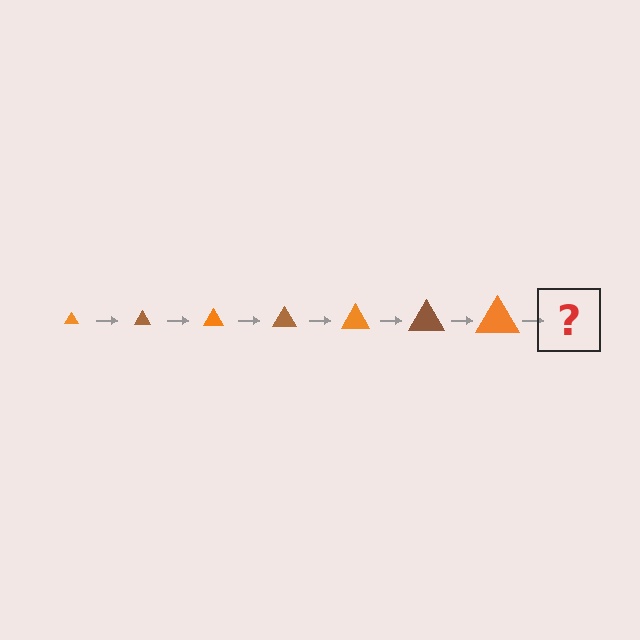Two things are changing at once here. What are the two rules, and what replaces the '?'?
The two rules are that the triangle grows larger each step and the color cycles through orange and brown. The '?' should be a brown triangle, larger than the previous one.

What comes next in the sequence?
The next element should be a brown triangle, larger than the previous one.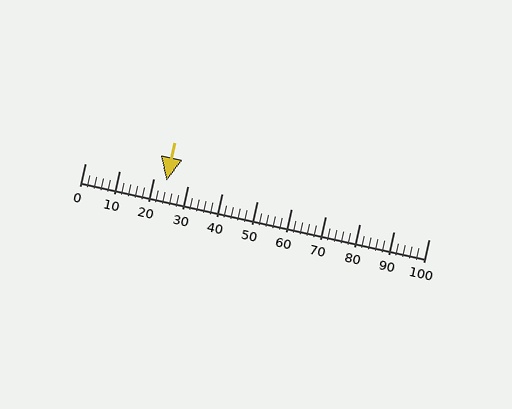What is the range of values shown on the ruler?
The ruler shows values from 0 to 100.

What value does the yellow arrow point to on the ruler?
The yellow arrow points to approximately 24.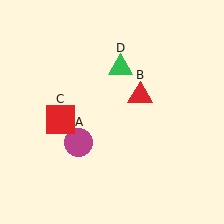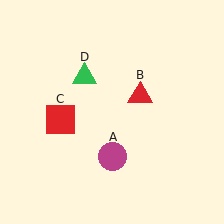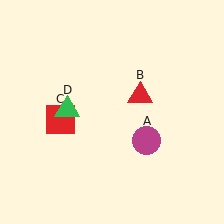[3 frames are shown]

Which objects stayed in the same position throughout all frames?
Red triangle (object B) and red square (object C) remained stationary.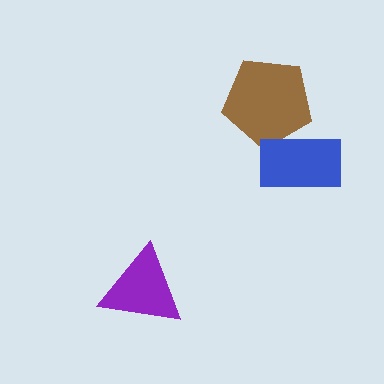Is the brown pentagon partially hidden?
Yes, it is partially covered by another shape.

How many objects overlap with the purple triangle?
0 objects overlap with the purple triangle.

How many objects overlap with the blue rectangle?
1 object overlaps with the blue rectangle.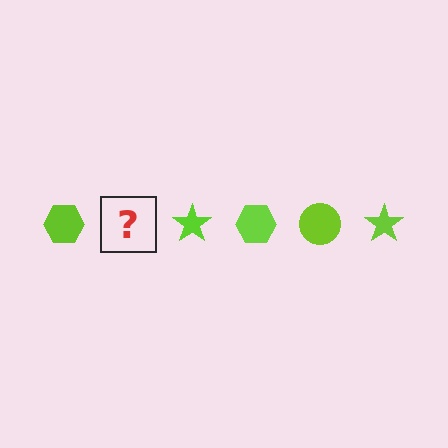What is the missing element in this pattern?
The missing element is a lime circle.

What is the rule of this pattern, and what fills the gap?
The rule is that the pattern cycles through hexagon, circle, star shapes in lime. The gap should be filled with a lime circle.